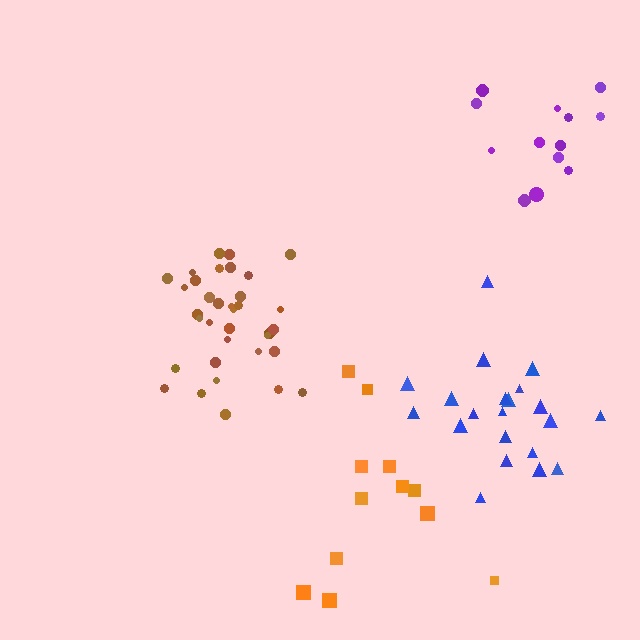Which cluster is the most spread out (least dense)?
Orange.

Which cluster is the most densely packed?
Brown.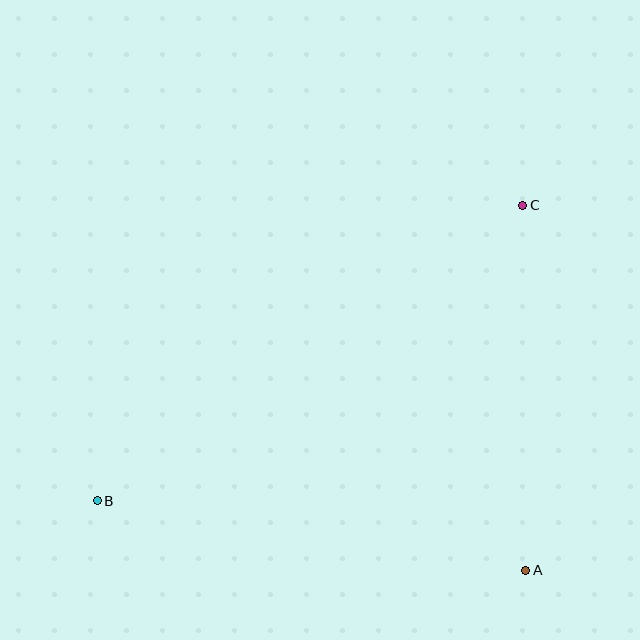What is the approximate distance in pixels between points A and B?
The distance between A and B is approximately 434 pixels.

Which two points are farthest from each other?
Points B and C are farthest from each other.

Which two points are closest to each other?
Points A and C are closest to each other.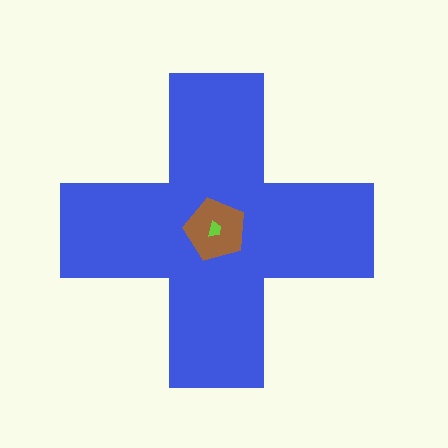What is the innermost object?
The lime trapezoid.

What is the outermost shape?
The blue cross.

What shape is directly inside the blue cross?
The brown pentagon.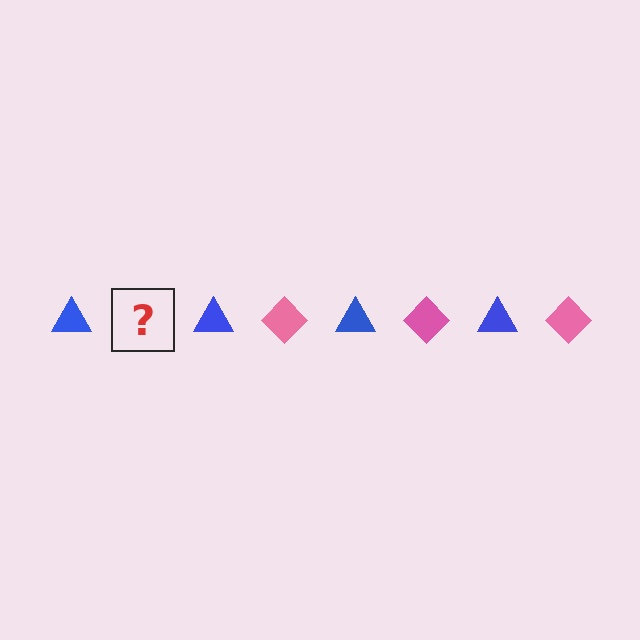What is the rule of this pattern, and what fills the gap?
The rule is that the pattern alternates between blue triangle and pink diamond. The gap should be filled with a pink diamond.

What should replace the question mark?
The question mark should be replaced with a pink diamond.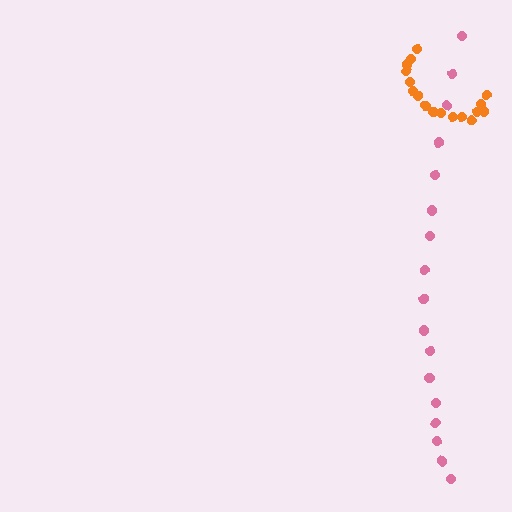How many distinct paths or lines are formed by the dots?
There are 2 distinct paths.